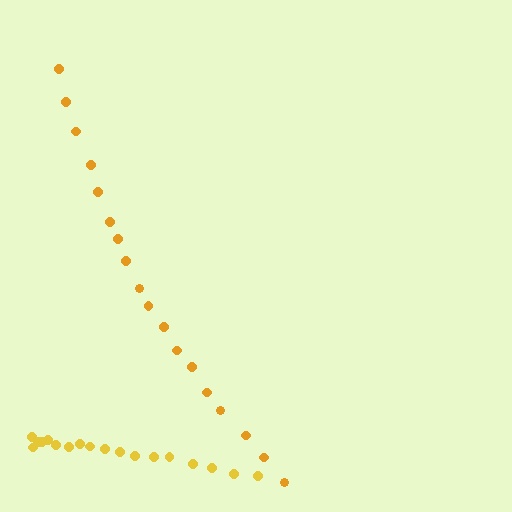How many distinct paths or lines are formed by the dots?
There are 2 distinct paths.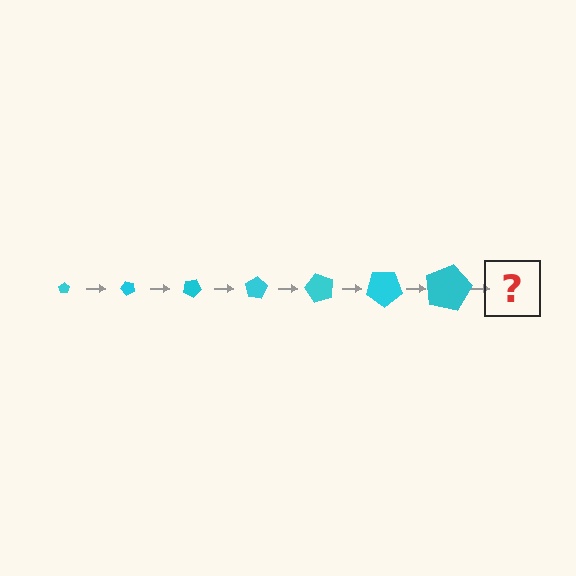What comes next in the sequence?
The next element should be a pentagon, larger than the previous one and rotated 350 degrees from the start.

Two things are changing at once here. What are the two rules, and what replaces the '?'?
The two rules are that the pentagon grows larger each step and it rotates 50 degrees each step. The '?' should be a pentagon, larger than the previous one and rotated 350 degrees from the start.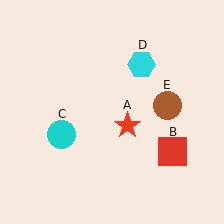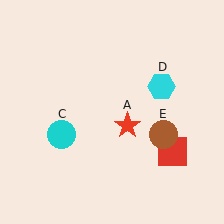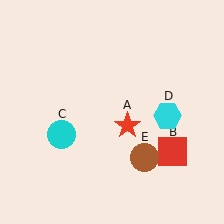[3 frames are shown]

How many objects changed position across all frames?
2 objects changed position: cyan hexagon (object D), brown circle (object E).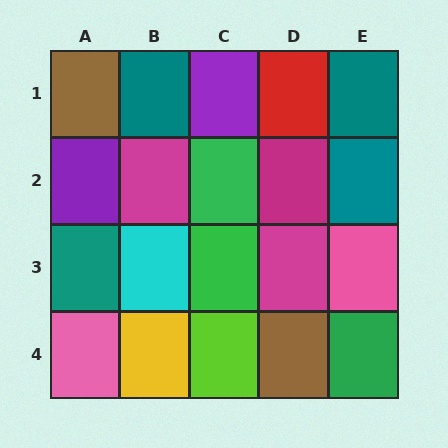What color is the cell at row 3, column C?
Green.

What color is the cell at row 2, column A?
Purple.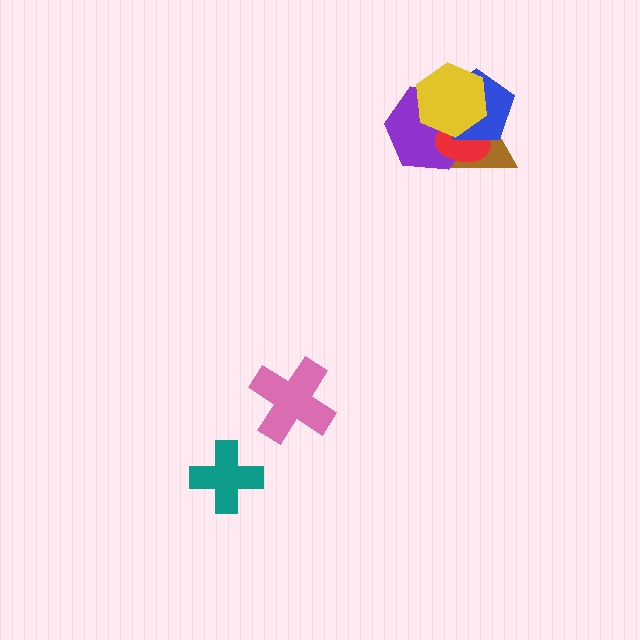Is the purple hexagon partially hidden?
Yes, it is partially covered by another shape.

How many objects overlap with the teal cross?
0 objects overlap with the teal cross.